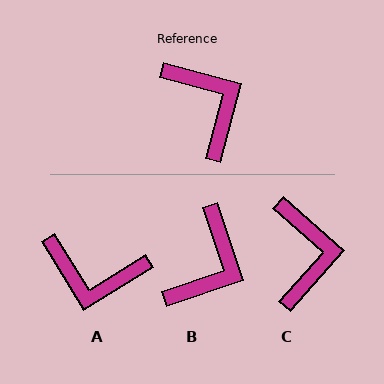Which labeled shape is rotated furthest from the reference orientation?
A, about 133 degrees away.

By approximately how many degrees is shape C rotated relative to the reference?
Approximately 26 degrees clockwise.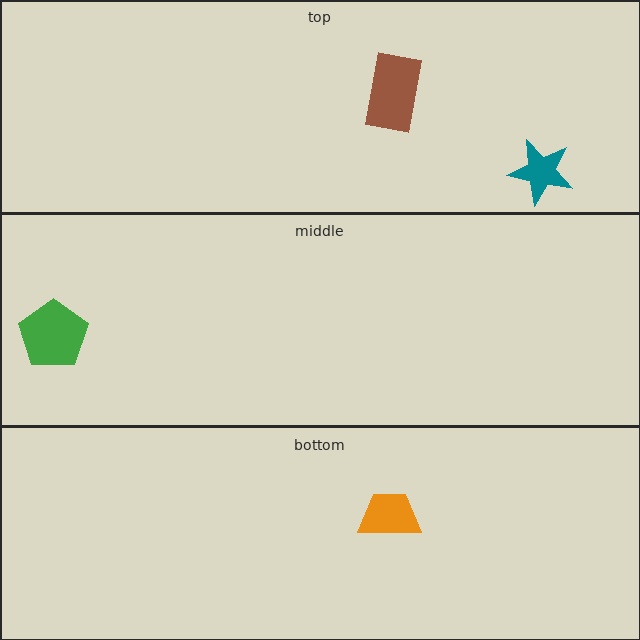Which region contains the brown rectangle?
The top region.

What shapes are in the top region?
The brown rectangle, the teal star.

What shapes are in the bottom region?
The orange trapezoid.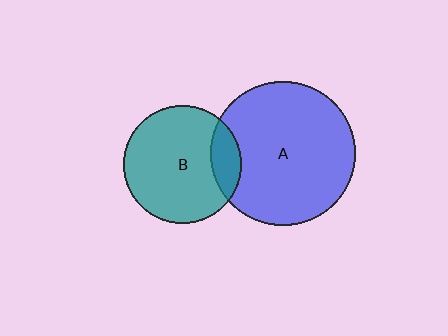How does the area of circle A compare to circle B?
Approximately 1.5 times.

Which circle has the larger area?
Circle A (blue).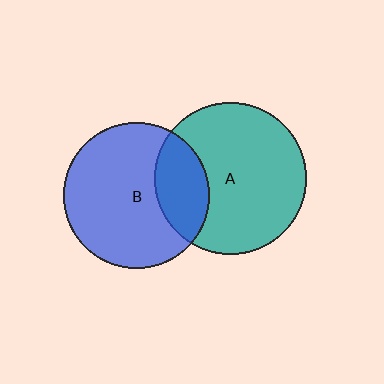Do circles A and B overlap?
Yes.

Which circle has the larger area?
Circle A (teal).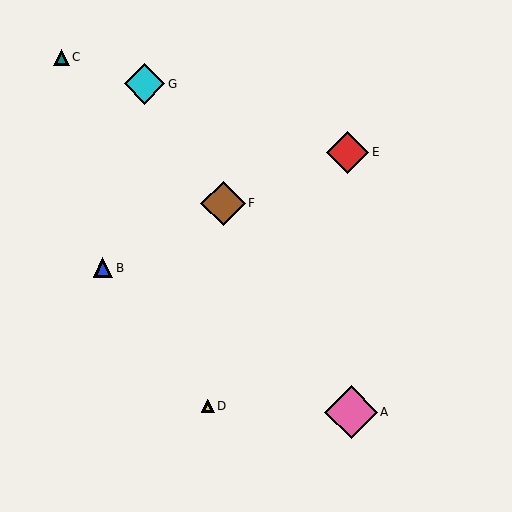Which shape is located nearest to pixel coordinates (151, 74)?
The cyan diamond (labeled G) at (144, 84) is nearest to that location.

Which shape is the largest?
The pink diamond (labeled A) is the largest.